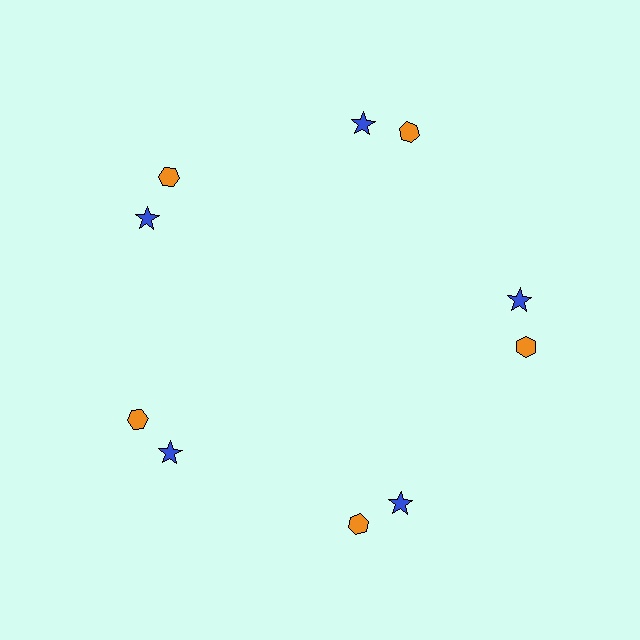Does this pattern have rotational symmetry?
Yes, this pattern has 5-fold rotational symmetry. It looks the same after rotating 72 degrees around the center.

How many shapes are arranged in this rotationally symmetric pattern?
There are 10 shapes, arranged in 5 groups of 2.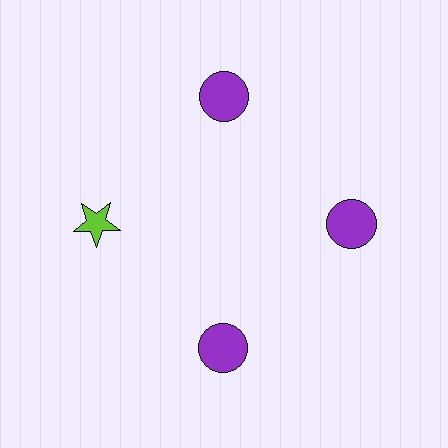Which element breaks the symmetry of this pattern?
The lime star at roughly the 9 o'clock position breaks the symmetry. All other shapes are purple circles.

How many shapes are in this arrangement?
There are 4 shapes arranged in a ring pattern.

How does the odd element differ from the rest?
It differs in both color (lime instead of purple) and shape (star instead of circle).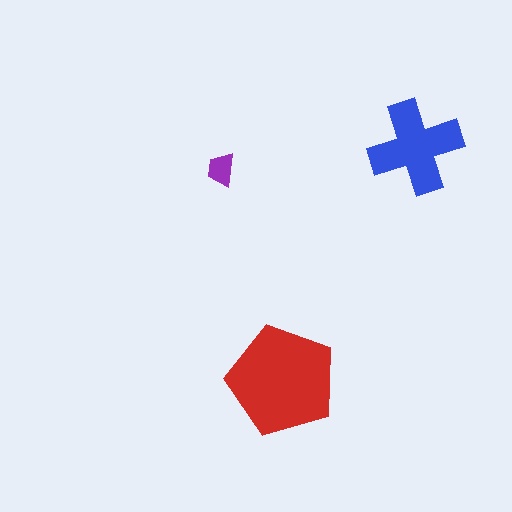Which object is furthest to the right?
The blue cross is rightmost.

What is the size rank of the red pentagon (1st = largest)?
1st.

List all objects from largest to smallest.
The red pentagon, the blue cross, the purple trapezoid.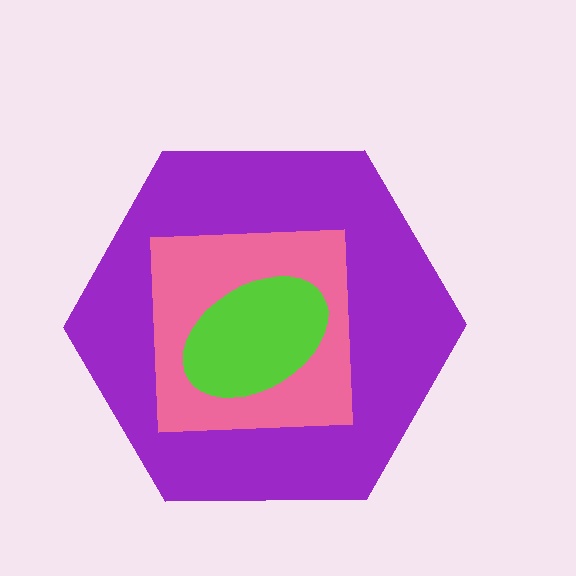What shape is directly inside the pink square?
The lime ellipse.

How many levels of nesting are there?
3.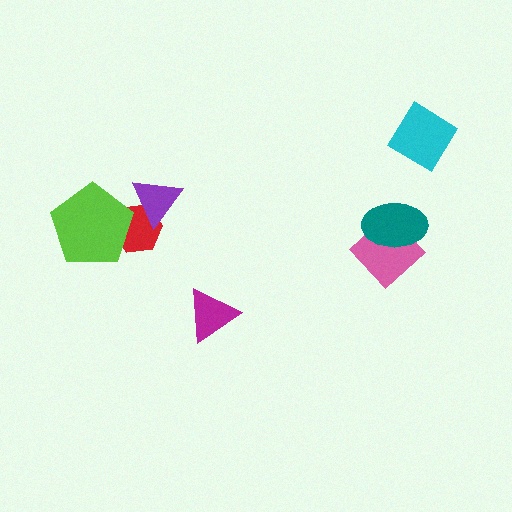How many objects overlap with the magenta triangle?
0 objects overlap with the magenta triangle.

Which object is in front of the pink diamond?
The teal ellipse is in front of the pink diamond.